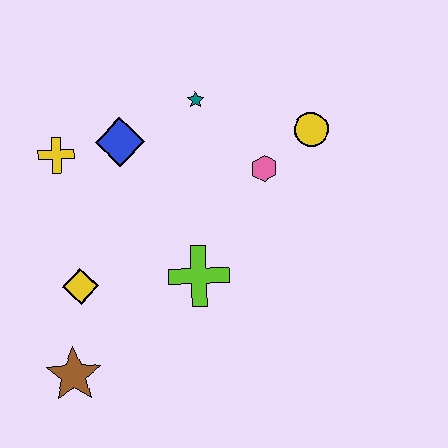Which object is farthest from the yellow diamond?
The yellow circle is farthest from the yellow diamond.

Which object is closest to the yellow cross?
The blue diamond is closest to the yellow cross.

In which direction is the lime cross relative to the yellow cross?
The lime cross is to the right of the yellow cross.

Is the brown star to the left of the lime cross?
Yes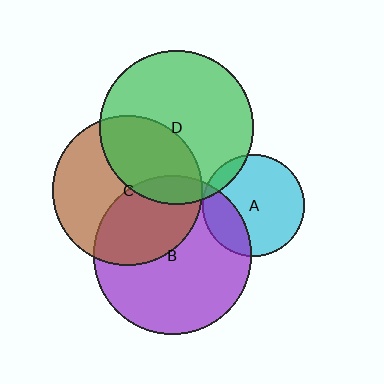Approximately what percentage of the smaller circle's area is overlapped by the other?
Approximately 40%.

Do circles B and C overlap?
Yes.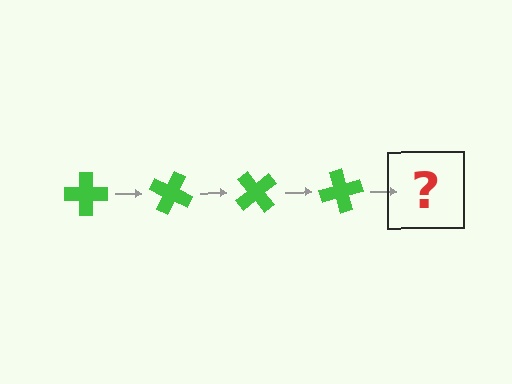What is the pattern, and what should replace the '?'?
The pattern is that the cross rotates 25 degrees each step. The '?' should be a green cross rotated 100 degrees.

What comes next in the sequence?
The next element should be a green cross rotated 100 degrees.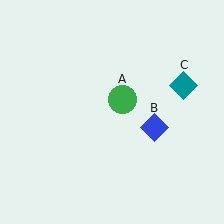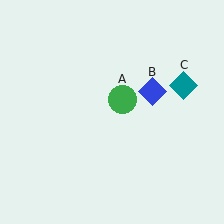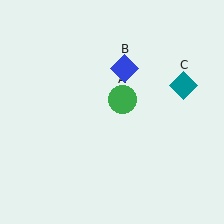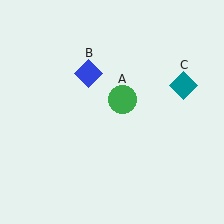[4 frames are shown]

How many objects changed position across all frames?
1 object changed position: blue diamond (object B).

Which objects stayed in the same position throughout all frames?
Green circle (object A) and teal diamond (object C) remained stationary.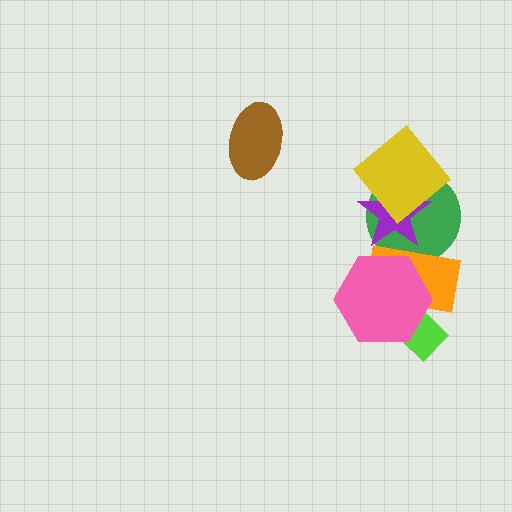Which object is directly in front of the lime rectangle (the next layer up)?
The orange rectangle is directly in front of the lime rectangle.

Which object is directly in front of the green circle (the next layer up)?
The purple star is directly in front of the green circle.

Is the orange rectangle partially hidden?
Yes, it is partially covered by another shape.